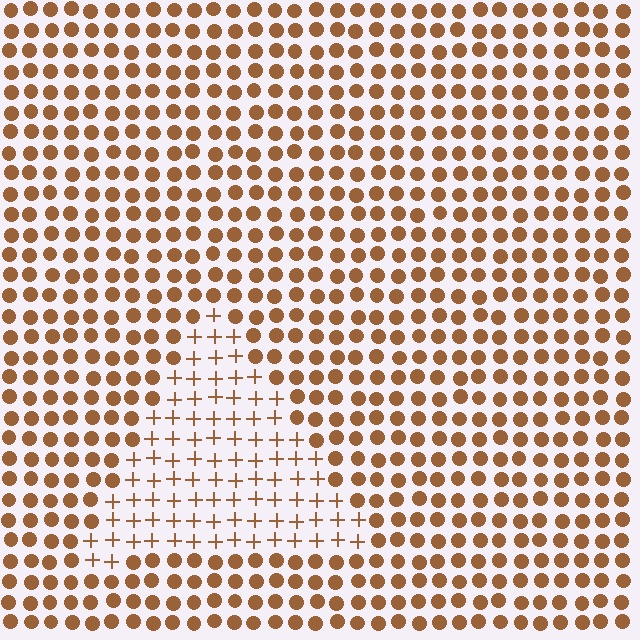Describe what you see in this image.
The image is filled with small brown elements arranged in a uniform grid. A triangle-shaped region contains plus signs, while the surrounding area contains circles. The boundary is defined purely by the change in element shape.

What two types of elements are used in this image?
The image uses plus signs inside the triangle region and circles outside it.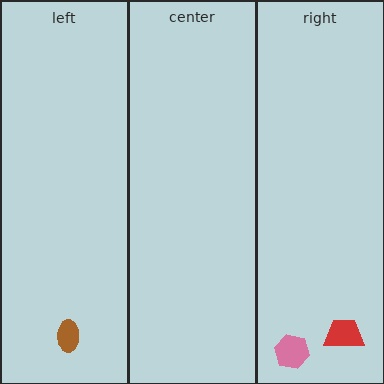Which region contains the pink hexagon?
The right region.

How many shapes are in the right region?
2.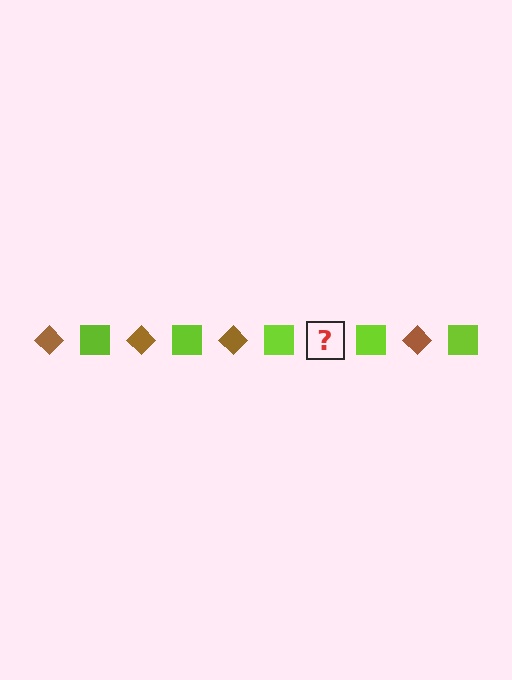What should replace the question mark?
The question mark should be replaced with a brown diamond.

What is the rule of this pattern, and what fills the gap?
The rule is that the pattern alternates between brown diamond and lime square. The gap should be filled with a brown diamond.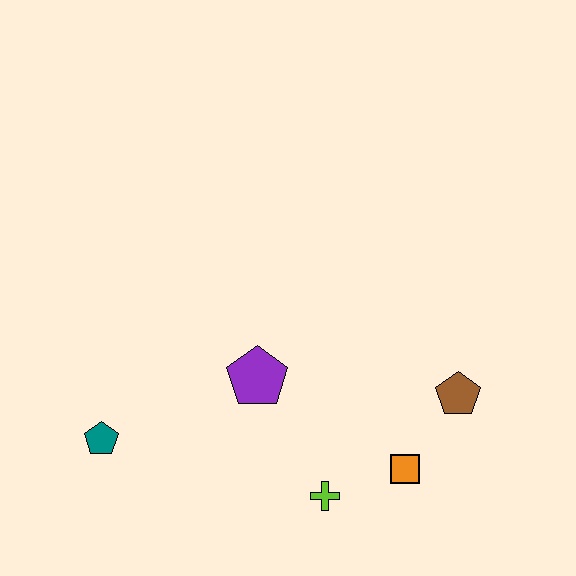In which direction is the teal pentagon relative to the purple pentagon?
The teal pentagon is to the left of the purple pentagon.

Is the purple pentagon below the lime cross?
No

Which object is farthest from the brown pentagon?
The teal pentagon is farthest from the brown pentagon.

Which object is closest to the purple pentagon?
The lime cross is closest to the purple pentagon.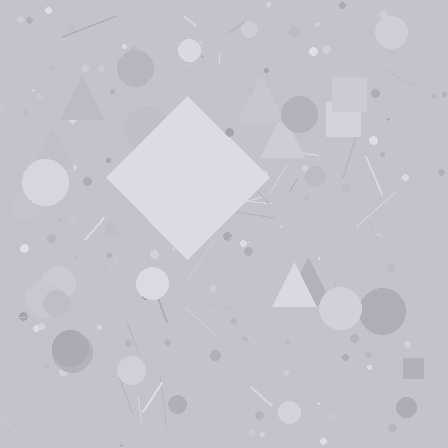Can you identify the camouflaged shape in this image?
The camouflaged shape is a diamond.